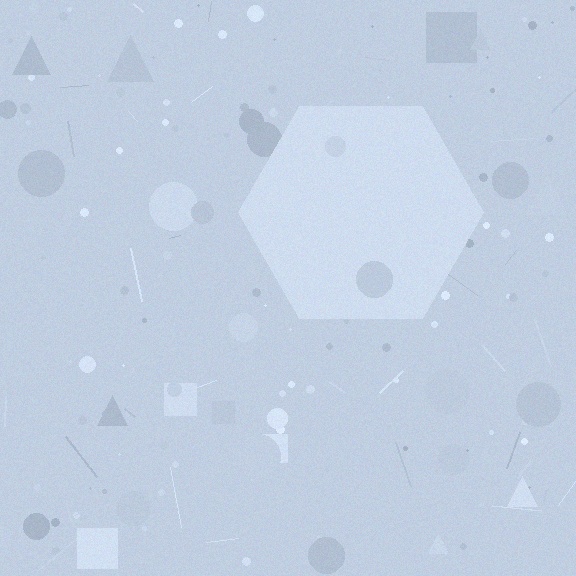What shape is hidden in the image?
A hexagon is hidden in the image.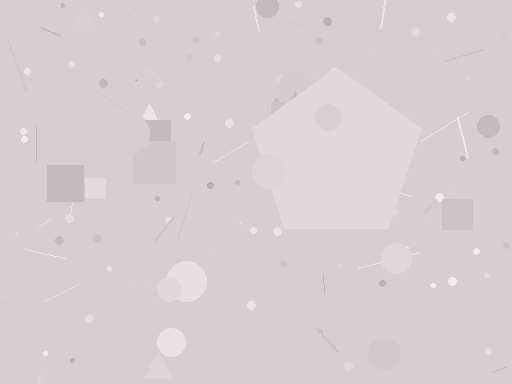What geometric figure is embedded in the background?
A pentagon is embedded in the background.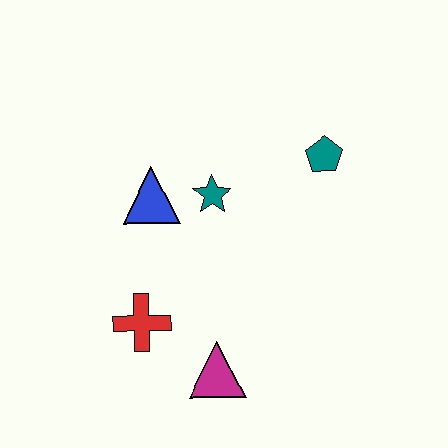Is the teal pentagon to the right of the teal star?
Yes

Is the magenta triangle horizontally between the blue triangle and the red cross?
No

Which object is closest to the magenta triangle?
The red cross is closest to the magenta triangle.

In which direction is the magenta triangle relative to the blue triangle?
The magenta triangle is below the blue triangle.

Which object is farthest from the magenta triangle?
The teal pentagon is farthest from the magenta triangle.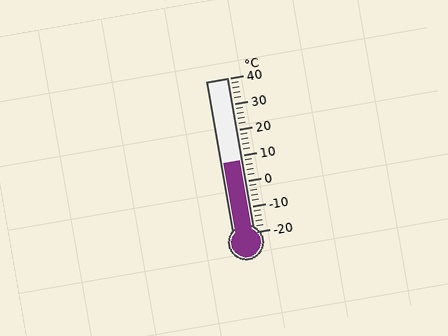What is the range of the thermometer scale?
The thermometer scale ranges from -20°C to 40°C.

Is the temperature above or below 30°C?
The temperature is below 30°C.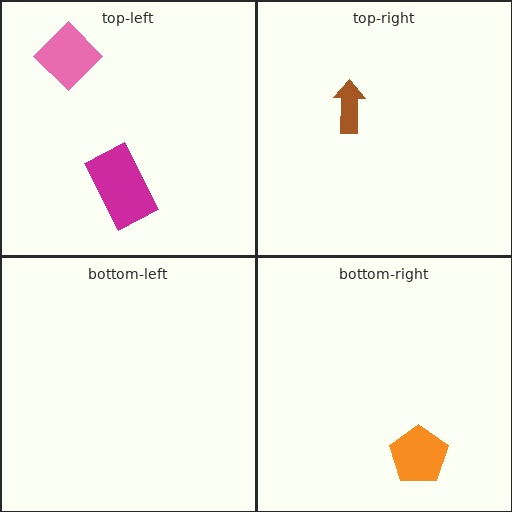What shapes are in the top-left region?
The magenta rectangle, the pink diamond.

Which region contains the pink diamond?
The top-left region.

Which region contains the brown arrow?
The top-right region.